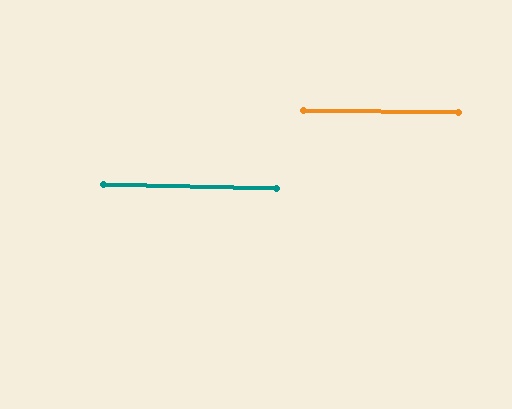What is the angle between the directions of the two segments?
Approximately 1 degree.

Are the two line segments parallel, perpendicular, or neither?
Parallel — their directions differ by only 0.7°.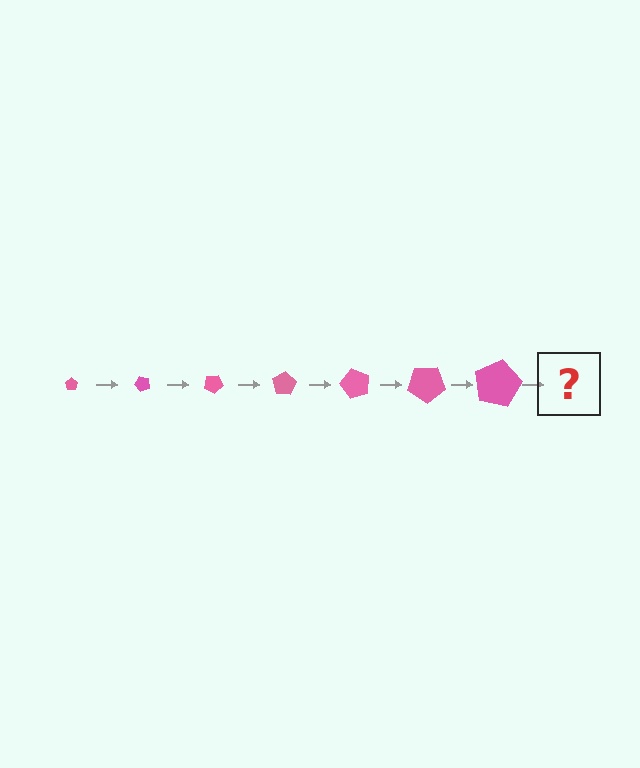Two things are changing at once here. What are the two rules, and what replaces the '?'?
The two rules are that the pentagon grows larger each step and it rotates 50 degrees each step. The '?' should be a pentagon, larger than the previous one and rotated 350 degrees from the start.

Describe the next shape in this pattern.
It should be a pentagon, larger than the previous one and rotated 350 degrees from the start.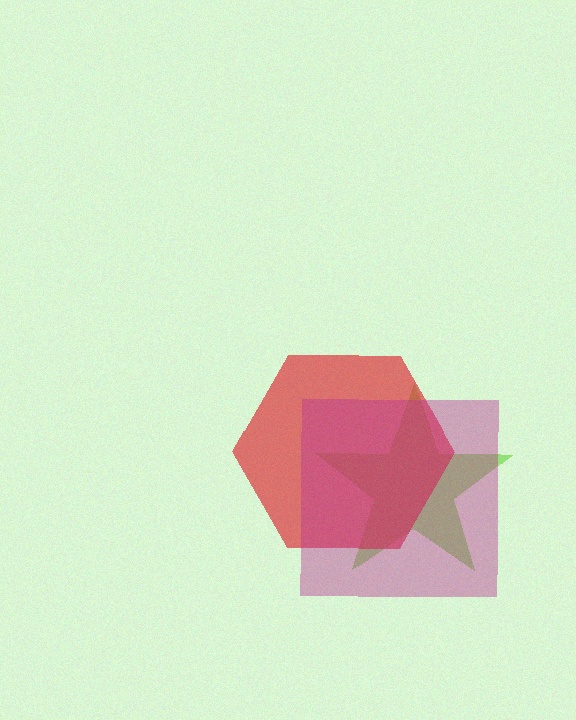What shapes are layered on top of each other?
The layered shapes are: a lime star, a red hexagon, a magenta square.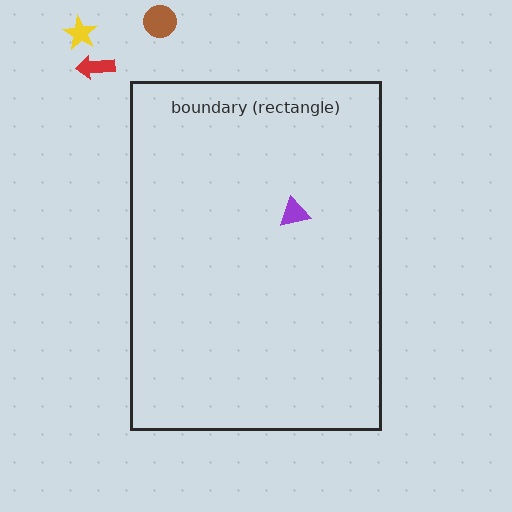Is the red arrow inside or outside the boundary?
Outside.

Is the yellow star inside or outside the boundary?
Outside.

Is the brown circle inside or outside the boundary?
Outside.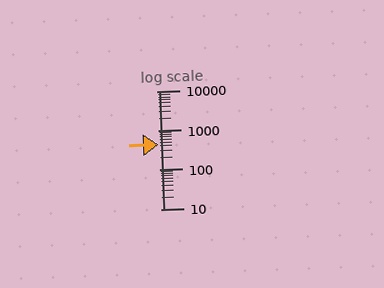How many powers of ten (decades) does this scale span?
The scale spans 3 decades, from 10 to 10000.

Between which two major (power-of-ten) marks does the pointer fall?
The pointer is between 100 and 1000.